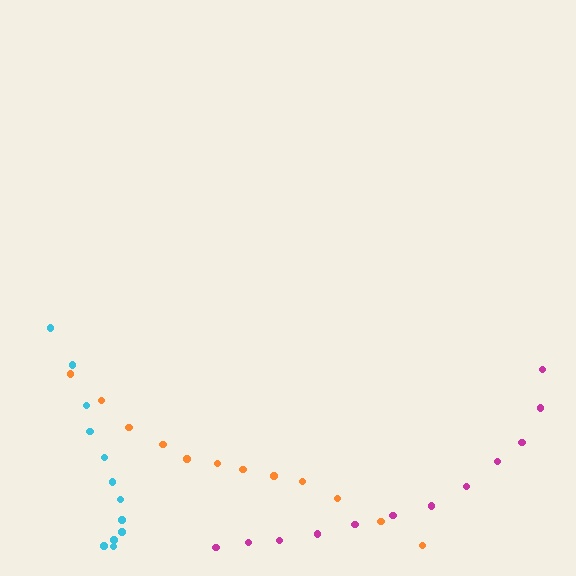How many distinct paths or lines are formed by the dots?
There are 3 distinct paths.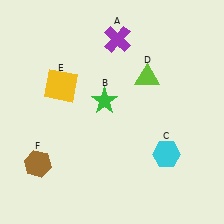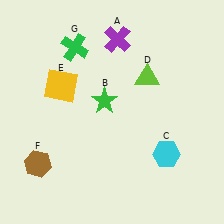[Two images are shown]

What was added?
A green cross (G) was added in Image 2.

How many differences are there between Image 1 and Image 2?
There is 1 difference between the two images.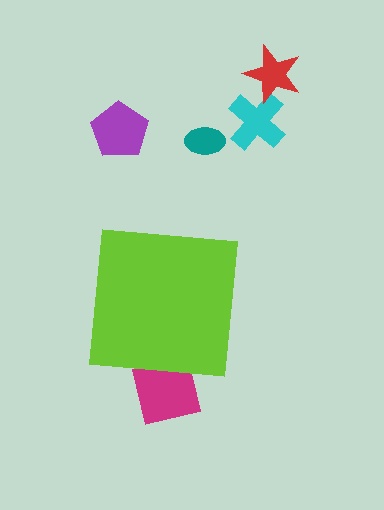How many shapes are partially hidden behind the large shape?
1 shape is partially hidden.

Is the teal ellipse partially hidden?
No, the teal ellipse is fully visible.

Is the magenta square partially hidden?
Yes, the magenta square is partially hidden behind the lime square.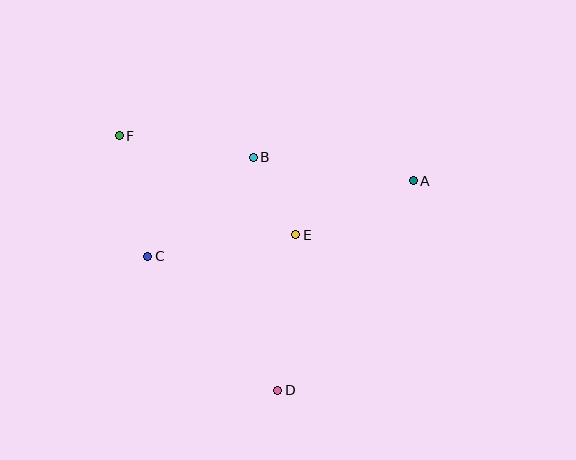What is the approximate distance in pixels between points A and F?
The distance between A and F is approximately 297 pixels.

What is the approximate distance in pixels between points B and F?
The distance between B and F is approximately 136 pixels.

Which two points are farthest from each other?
Points D and F are farthest from each other.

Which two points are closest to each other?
Points B and E are closest to each other.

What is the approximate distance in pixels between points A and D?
The distance between A and D is approximately 249 pixels.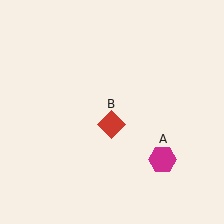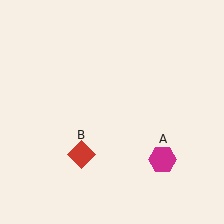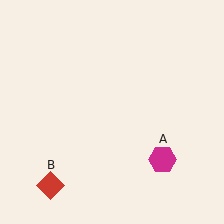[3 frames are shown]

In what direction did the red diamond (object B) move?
The red diamond (object B) moved down and to the left.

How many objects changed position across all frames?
1 object changed position: red diamond (object B).